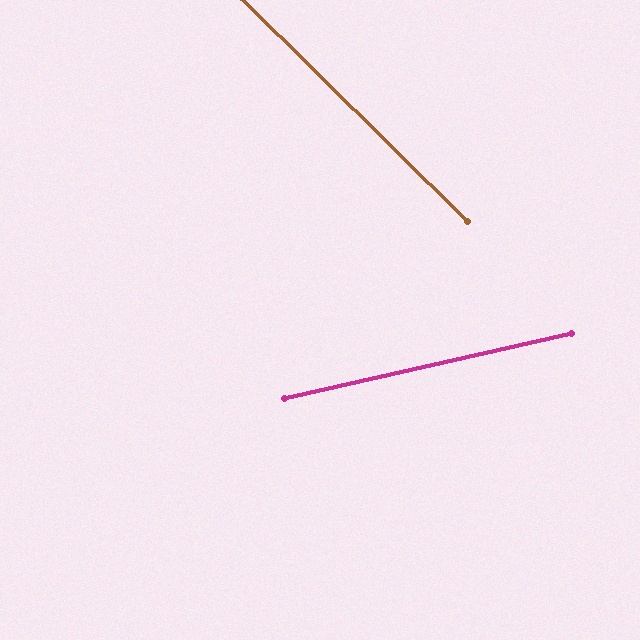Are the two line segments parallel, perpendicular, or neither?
Neither parallel nor perpendicular — they differ by about 57°.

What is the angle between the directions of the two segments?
Approximately 57 degrees.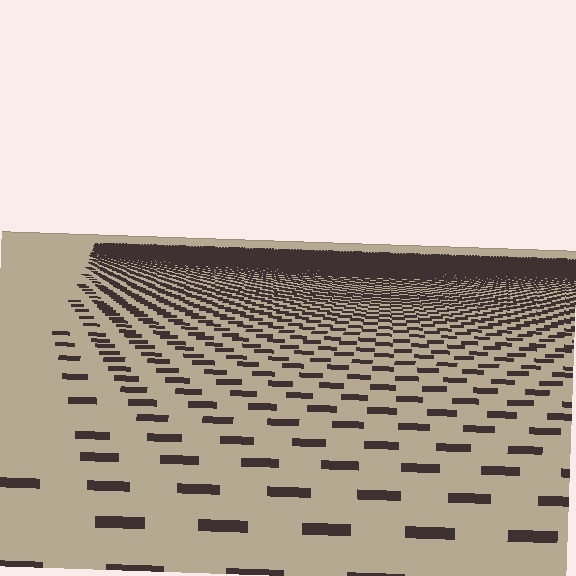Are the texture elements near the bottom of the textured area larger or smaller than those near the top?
Larger. Near the bottom, elements are closer to the viewer and appear at a bigger on-screen size.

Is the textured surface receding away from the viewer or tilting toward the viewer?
The surface is receding away from the viewer. Texture elements get smaller and denser toward the top.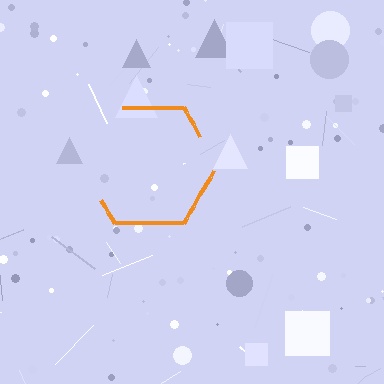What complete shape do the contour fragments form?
The contour fragments form a hexagon.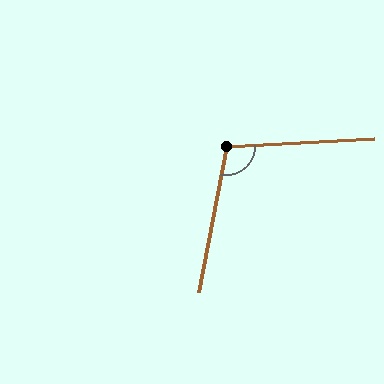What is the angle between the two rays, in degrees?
Approximately 104 degrees.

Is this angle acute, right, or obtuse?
It is obtuse.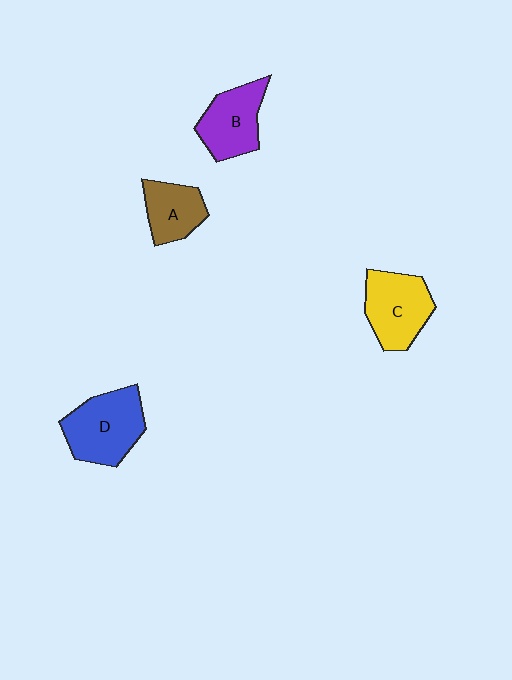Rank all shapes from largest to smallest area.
From largest to smallest: D (blue), C (yellow), B (purple), A (brown).